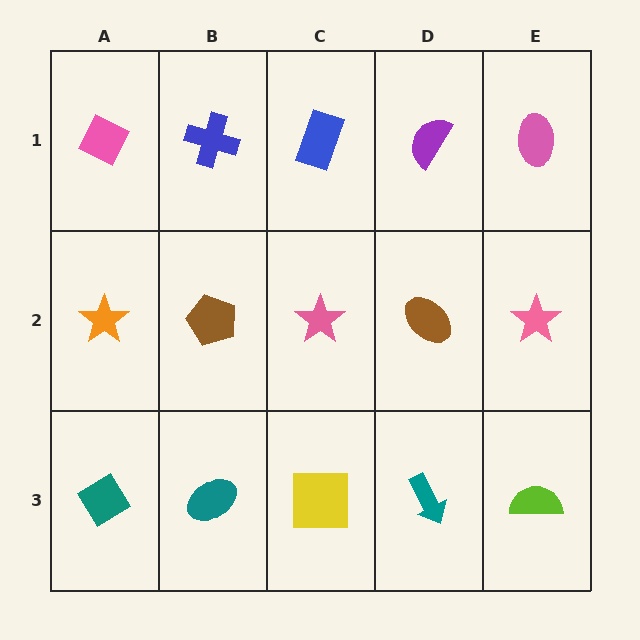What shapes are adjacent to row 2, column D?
A purple semicircle (row 1, column D), a teal arrow (row 3, column D), a pink star (row 2, column C), a pink star (row 2, column E).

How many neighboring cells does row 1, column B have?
3.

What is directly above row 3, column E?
A pink star.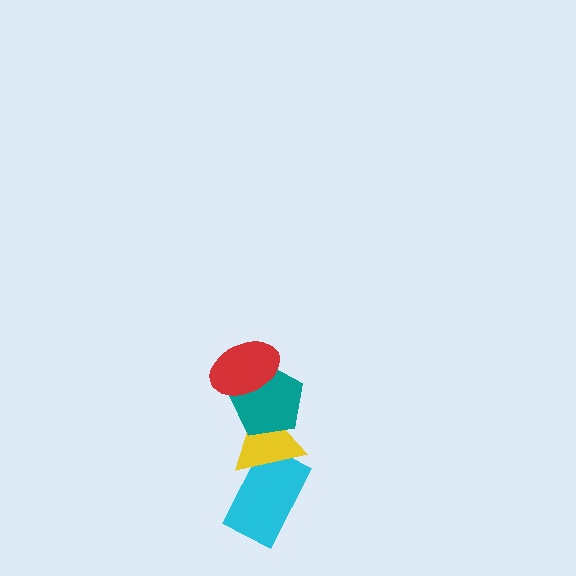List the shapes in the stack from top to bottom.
From top to bottom: the red ellipse, the teal pentagon, the yellow triangle, the cyan rectangle.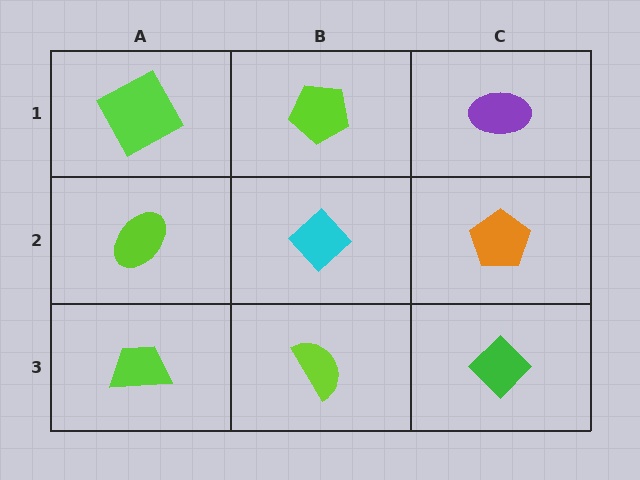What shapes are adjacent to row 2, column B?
A lime pentagon (row 1, column B), a lime semicircle (row 3, column B), a lime ellipse (row 2, column A), an orange pentagon (row 2, column C).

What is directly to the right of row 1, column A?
A lime pentagon.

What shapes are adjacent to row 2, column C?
A purple ellipse (row 1, column C), a green diamond (row 3, column C), a cyan diamond (row 2, column B).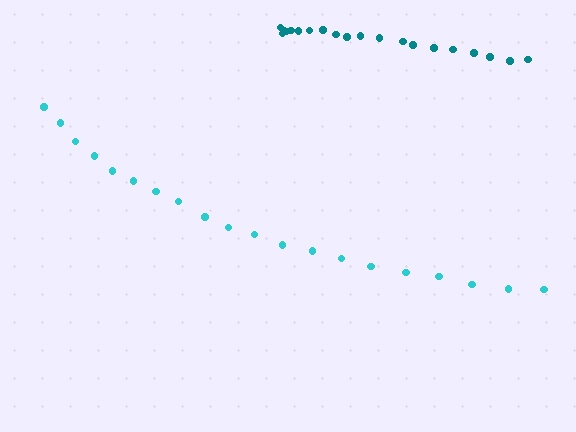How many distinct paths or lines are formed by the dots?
There are 2 distinct paths.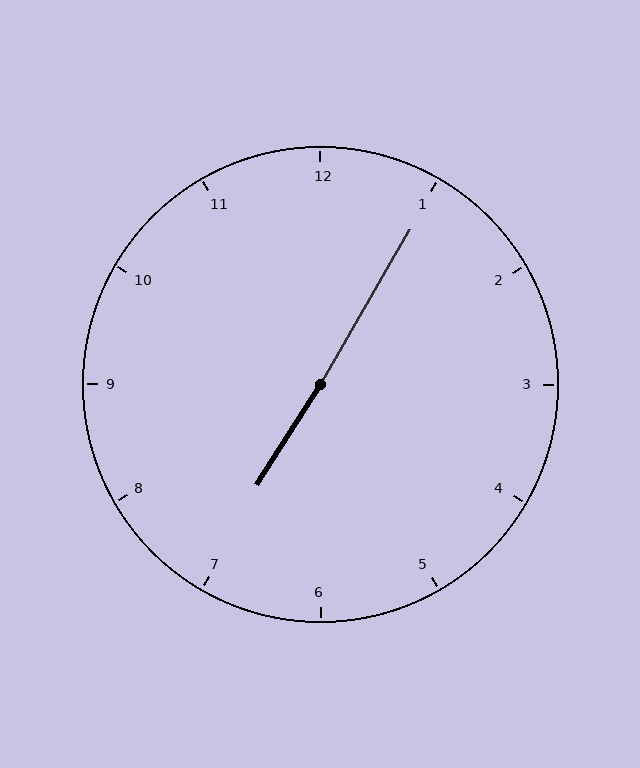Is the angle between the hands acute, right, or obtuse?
It is obtuse.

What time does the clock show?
7:05.